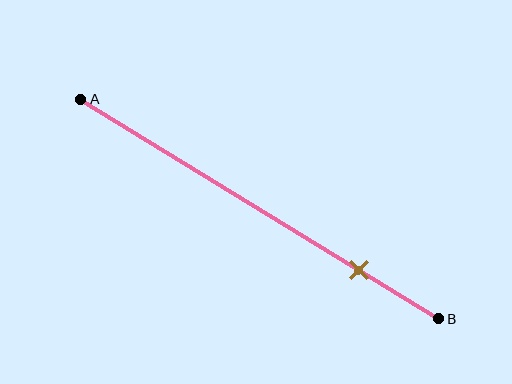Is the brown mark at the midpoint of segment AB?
No, the mark is at about 80% from A, not at the 50% midpoint.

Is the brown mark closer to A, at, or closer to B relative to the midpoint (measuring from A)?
The brown mark is closer to point B than the midpoint of segment AB.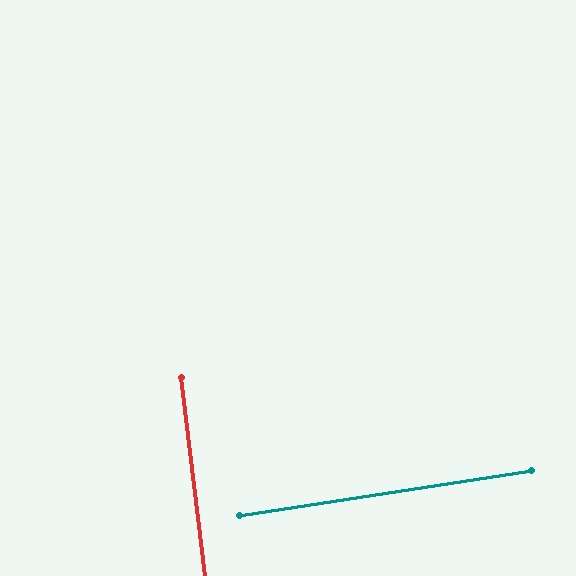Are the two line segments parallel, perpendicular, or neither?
Perpendicular — they meet at approximately 88°.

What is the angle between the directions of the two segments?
Approximately 88 degrees.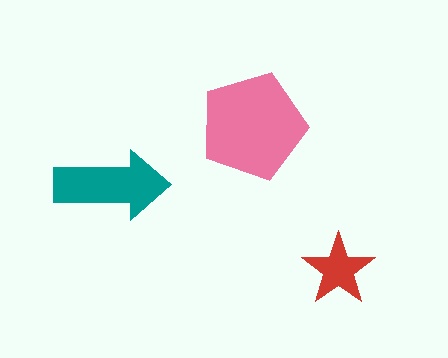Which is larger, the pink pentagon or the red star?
The pink pentagon.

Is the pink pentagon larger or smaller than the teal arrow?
Larger.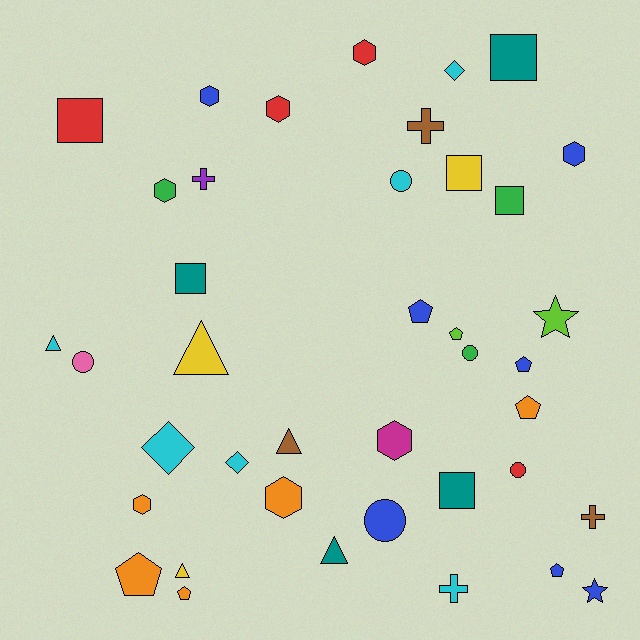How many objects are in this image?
There are 40 objects.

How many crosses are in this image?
There are 4 crosses.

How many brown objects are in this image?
There are 3 brown objects.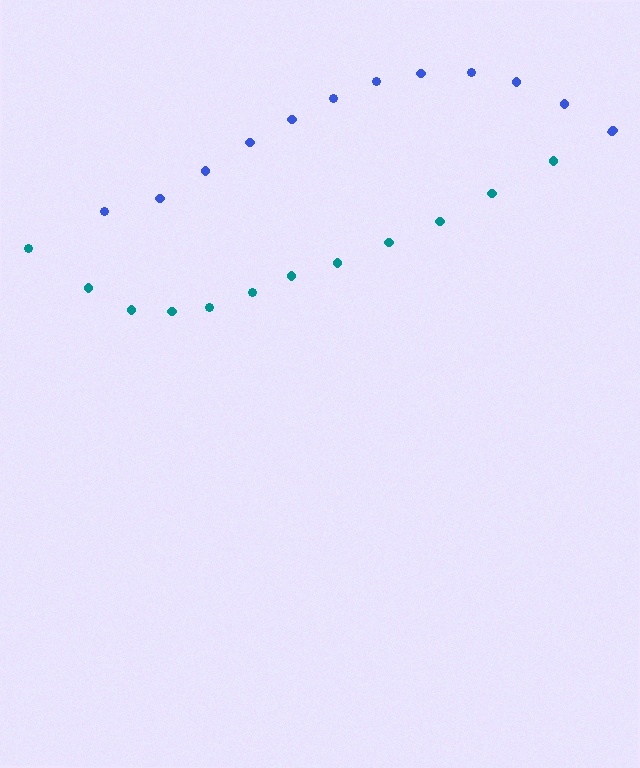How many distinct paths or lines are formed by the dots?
There are 2 distinct paths.